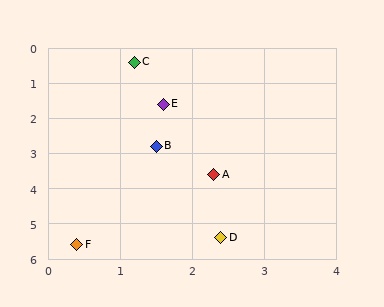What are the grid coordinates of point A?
Point A is at approximately (2.3, 3.6).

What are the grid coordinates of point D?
Point D is at approximately (2.4, 5.4).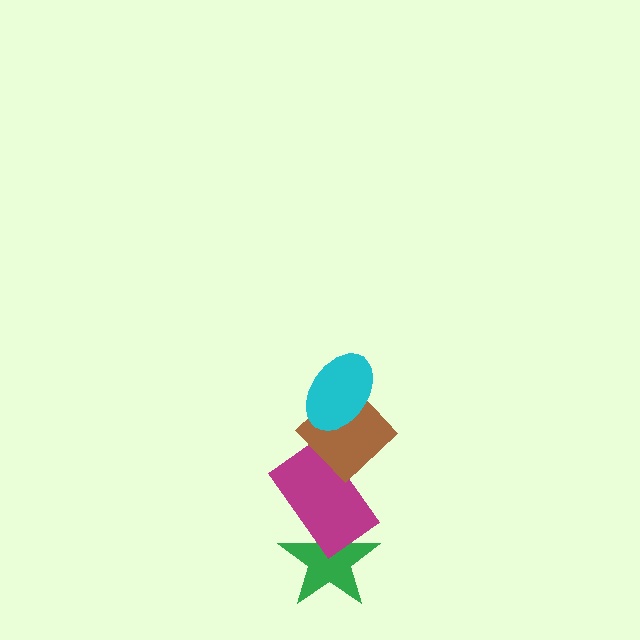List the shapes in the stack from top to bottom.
From top to bottom: the cyan ellipse, the brown diamond, the magenta rectangle, the green star.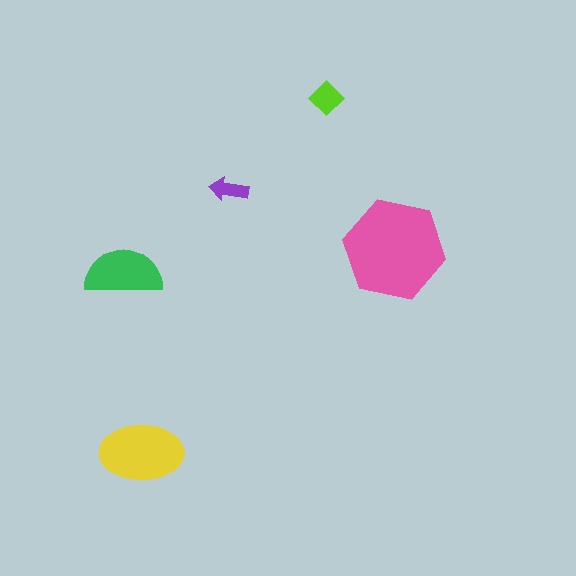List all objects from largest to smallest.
The pink hexagon, the yellow ellipse, the green semicircle, the lime diamond, the purple arrow.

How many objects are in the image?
There are 5 objects in the image.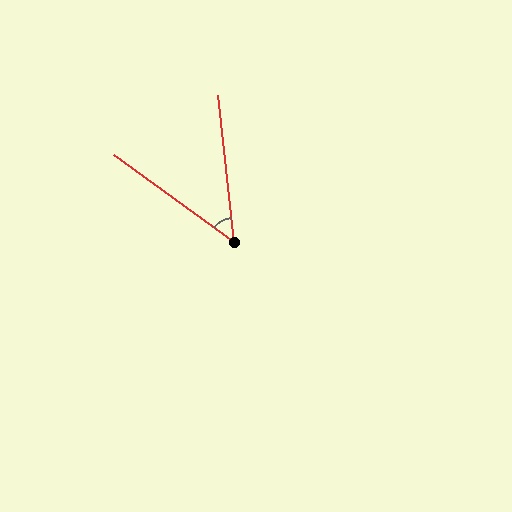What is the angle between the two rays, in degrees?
Approximately 48 degrees.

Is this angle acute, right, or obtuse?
It is acute.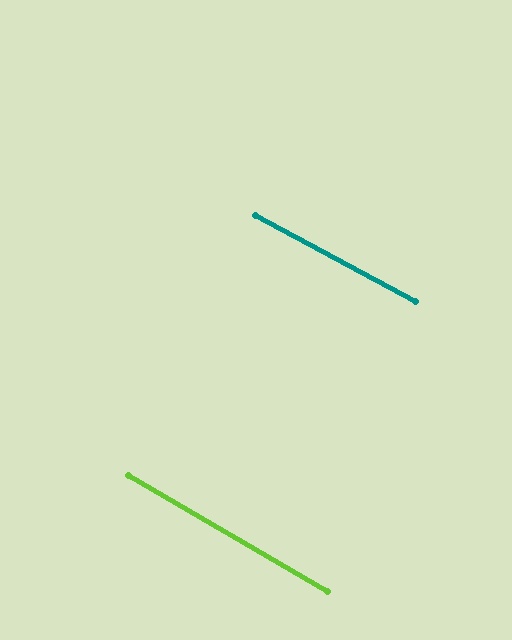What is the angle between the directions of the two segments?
Approximately 2 degrees.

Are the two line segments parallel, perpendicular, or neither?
Parallel — their directions differ by only 1.9°.